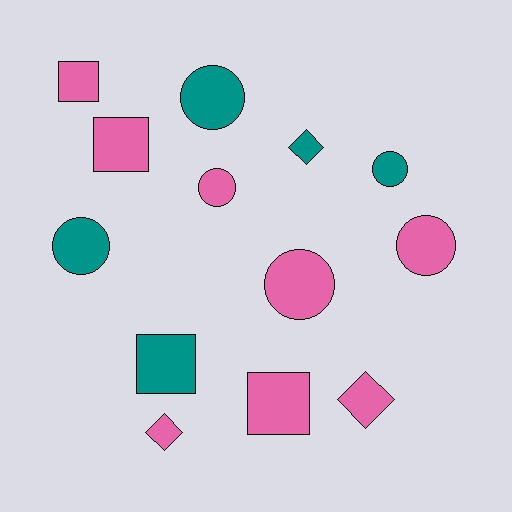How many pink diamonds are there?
There are 2 pink diamonds.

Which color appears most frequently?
Pink, with 8 objects.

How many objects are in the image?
There are 13 objects.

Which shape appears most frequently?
Circle, with 6 objects.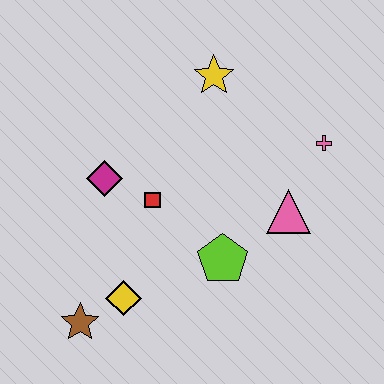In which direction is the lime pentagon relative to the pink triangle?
The lime pentagon is to the left of the pink triangle.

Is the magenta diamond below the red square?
No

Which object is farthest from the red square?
The pink cross is farthest from the red square.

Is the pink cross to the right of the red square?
Yes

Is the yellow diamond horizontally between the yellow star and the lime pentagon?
No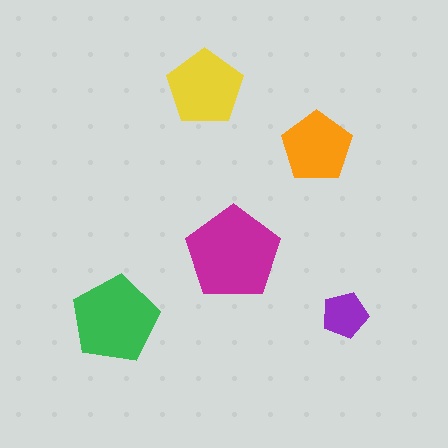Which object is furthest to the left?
The green pentagon is leftmost.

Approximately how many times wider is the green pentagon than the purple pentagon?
About 2 times wider.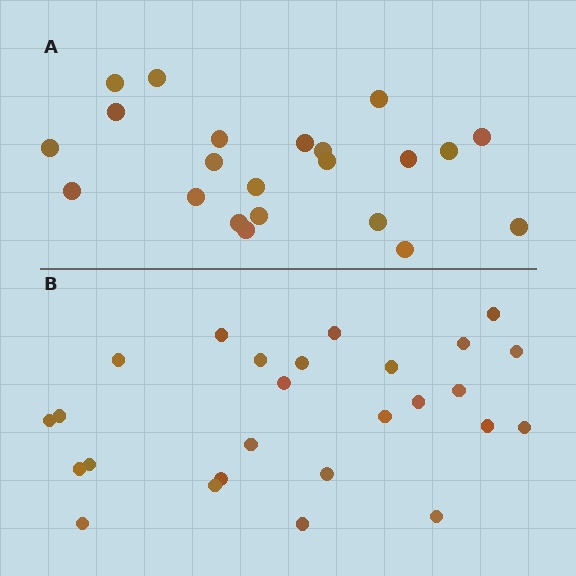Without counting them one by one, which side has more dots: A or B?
Region B (the bottom region) has more dots.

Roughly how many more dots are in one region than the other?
Region B has about 4 more dots than region A.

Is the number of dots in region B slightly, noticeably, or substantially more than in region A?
Region B has only slightly more — the two regions are fairly close. The ratio is roughly 1.2 to 1.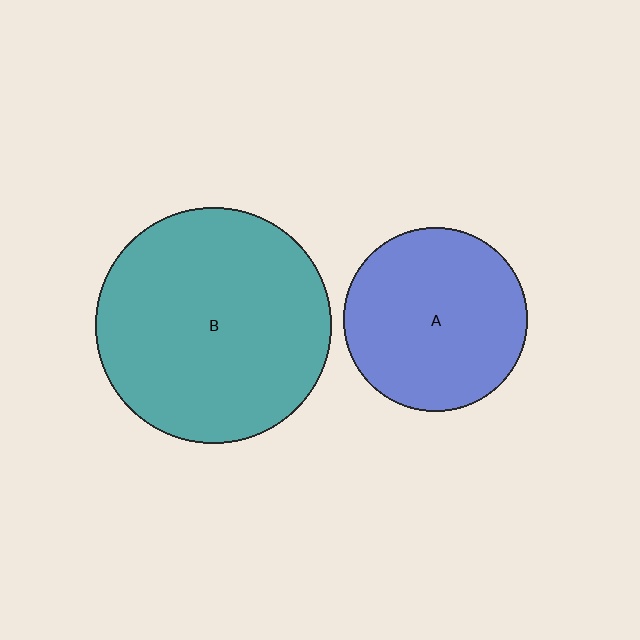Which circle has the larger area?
Circle B (teal).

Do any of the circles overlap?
No, none of the circles overlap.